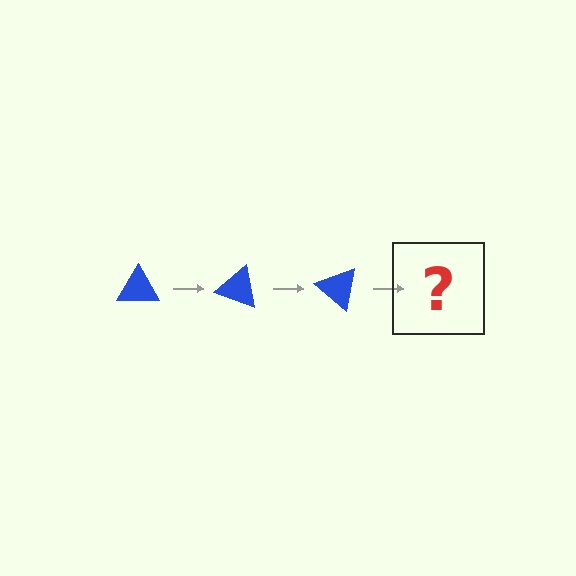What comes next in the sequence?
The next element should be a blue triangle rotated 60 degrees.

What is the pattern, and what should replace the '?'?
The pattern is that the triangle rotates 20 degrees each step. The '?' should be a blue triangle rotated 60 degrees.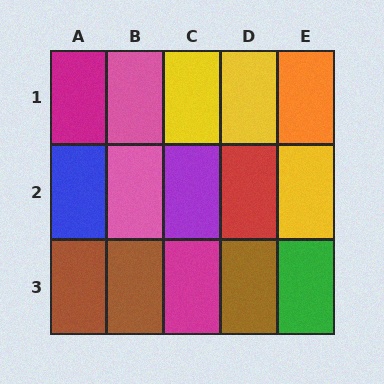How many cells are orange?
1 cell is orange.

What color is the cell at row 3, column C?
Magenta.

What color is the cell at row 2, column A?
Blue.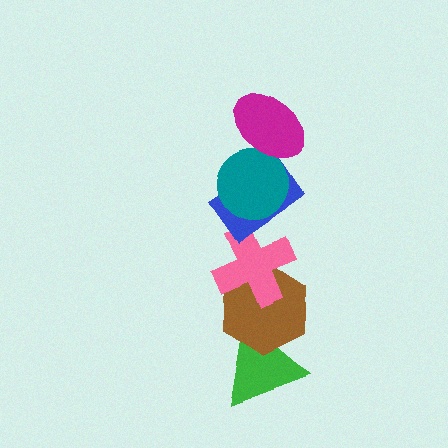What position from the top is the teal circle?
The teal circle is 2nd from the top.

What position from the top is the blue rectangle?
The blue rectangle is 3rd from the top.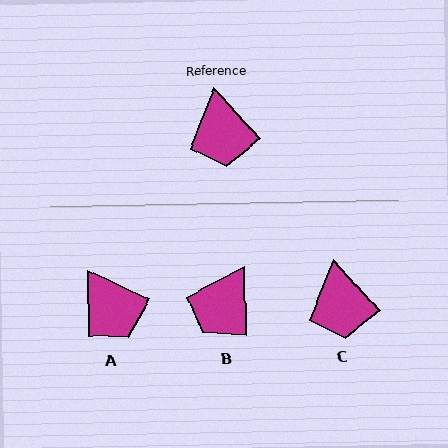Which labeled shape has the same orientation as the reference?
C.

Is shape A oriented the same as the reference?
No, it is off by about 22 degrees.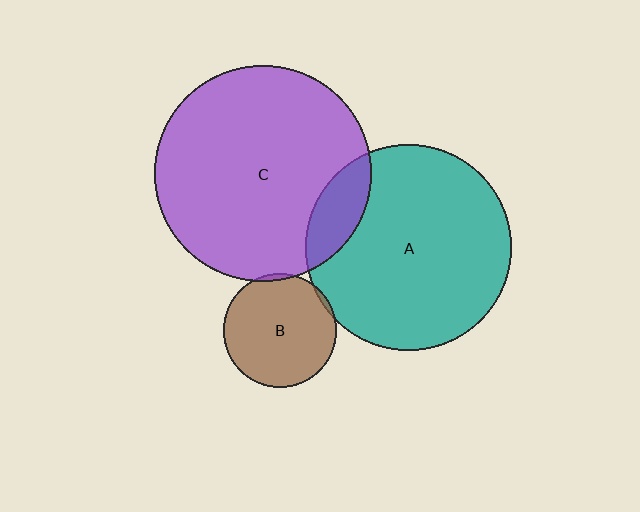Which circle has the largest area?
Circle C (purple).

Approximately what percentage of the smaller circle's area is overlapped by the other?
Approximately 5%.